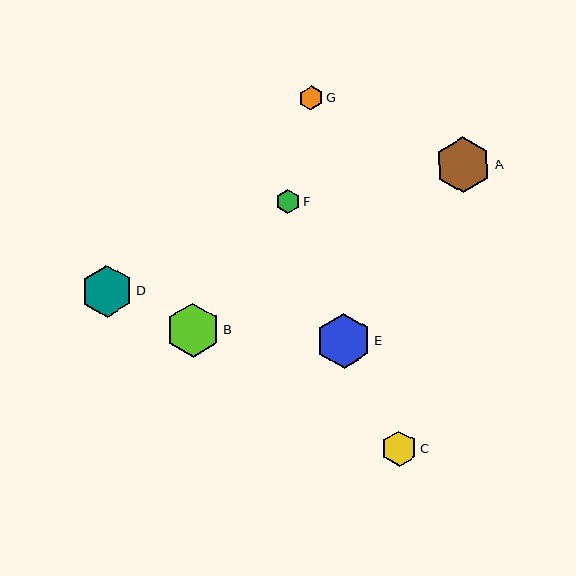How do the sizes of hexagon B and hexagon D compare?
Hexagon B and hexagon D are approximately the same size.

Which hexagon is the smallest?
Hexagon G is the smallest with a size of approximately 24 pixels.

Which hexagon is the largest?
Hexagon A is the largest with a size of approximately 56 pixels.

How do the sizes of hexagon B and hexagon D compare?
Hexagon B and hexagon D are approximately the same size.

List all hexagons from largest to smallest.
From largest to smallest: A, E, B, D, C, F, G.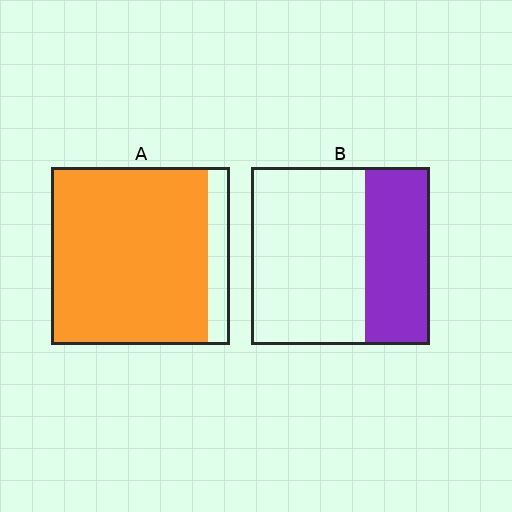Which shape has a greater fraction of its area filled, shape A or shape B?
Shape A.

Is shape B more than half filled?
No.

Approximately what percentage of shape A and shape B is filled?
A is approximately 90% and B is approximately 35%.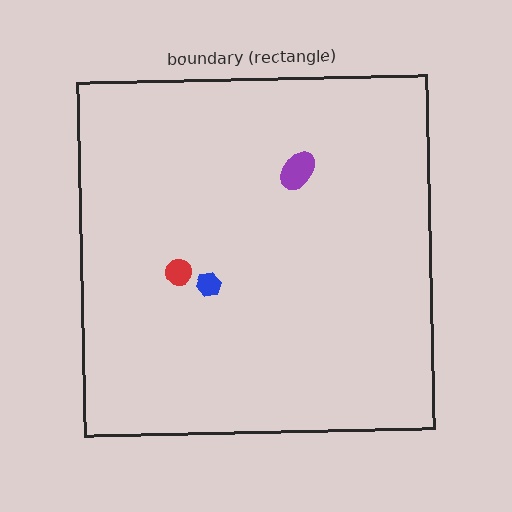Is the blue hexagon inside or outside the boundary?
Inside.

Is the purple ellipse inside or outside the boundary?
Inside.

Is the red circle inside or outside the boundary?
Inside.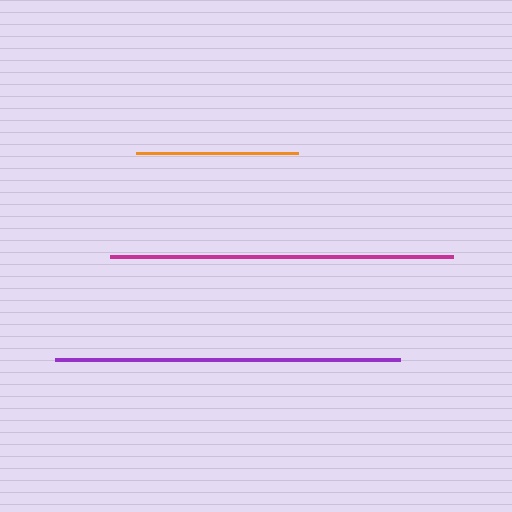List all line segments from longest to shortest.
From longest to shortest: purple, magenta, orange.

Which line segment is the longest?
The purple line is the longest at approximately 344 pixels.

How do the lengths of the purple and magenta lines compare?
The purple and magenta lines are approximately the same length.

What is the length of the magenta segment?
The magenta segment is approximately 343 pixels long.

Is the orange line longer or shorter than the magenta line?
The magenta line is longer than the orange line.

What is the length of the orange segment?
The orange segment is approximately 163 pixels long.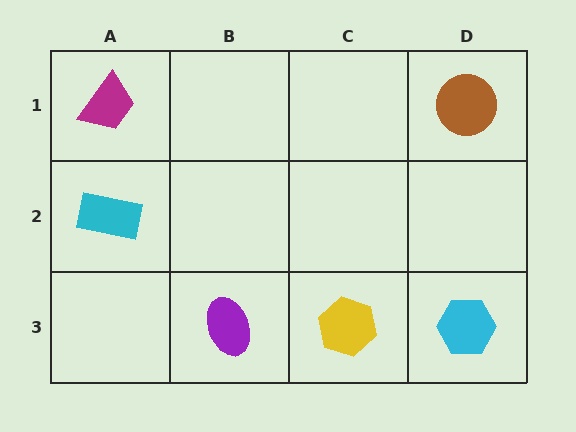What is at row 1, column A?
A magenta trapezoid.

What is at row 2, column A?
A cyan rectangle.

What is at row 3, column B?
A purple ellipse.